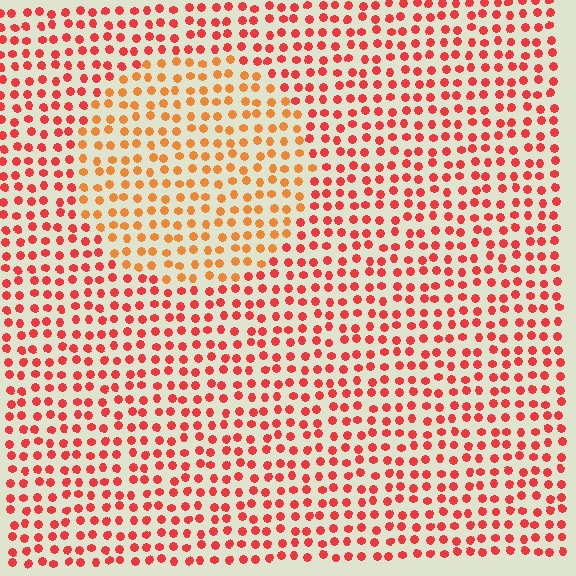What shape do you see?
I see a circle.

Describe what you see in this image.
The image is filled with small red elements in a uniform arrangement. A circle-shaped region is visible where the elements are tinted to a slightly different hue, forming a subtle color boundary.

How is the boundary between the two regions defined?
The boundary is defined purely by a slight shift in hue (about 30 degrees). Spacing, size, and orientation are identical on both sides.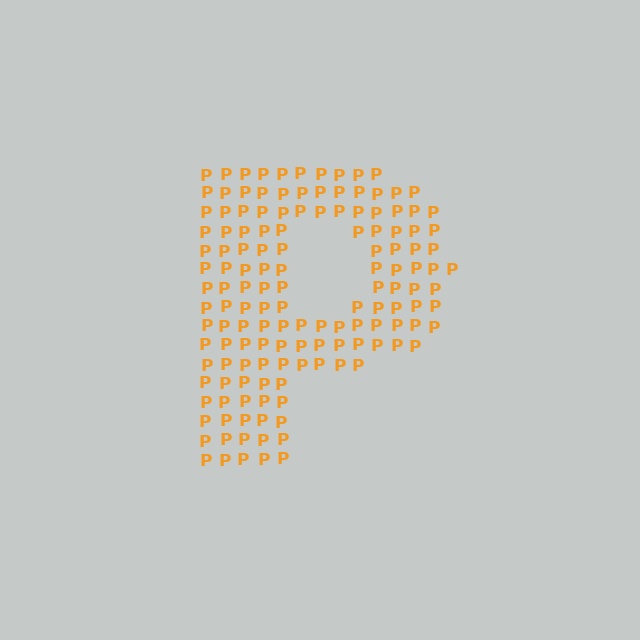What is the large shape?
The large shape is the letter P.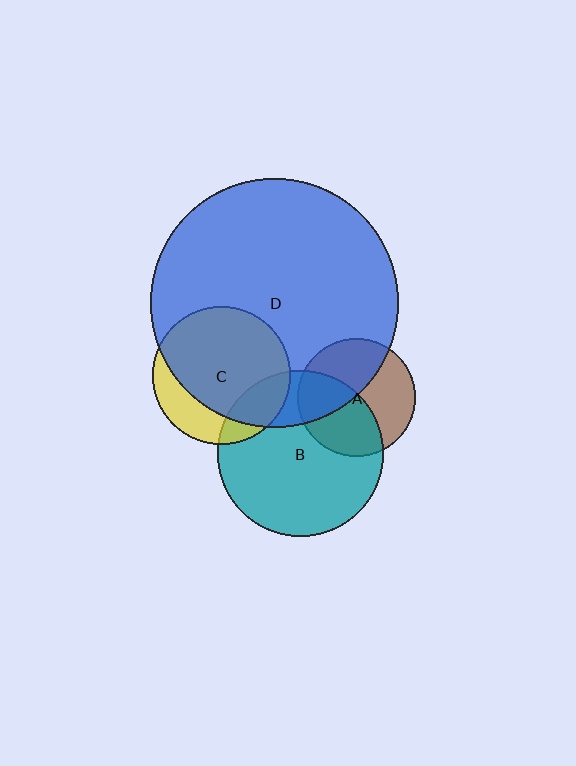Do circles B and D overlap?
Yes.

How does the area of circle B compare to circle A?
Approximately 2.0 times.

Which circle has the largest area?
Circle D (blue).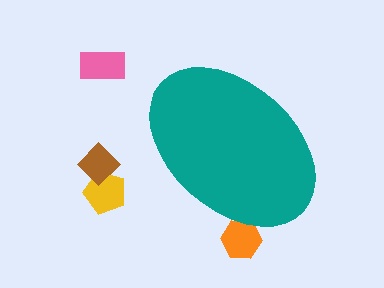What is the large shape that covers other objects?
A teal ellipse.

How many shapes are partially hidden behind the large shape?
1 shape is partially hidden.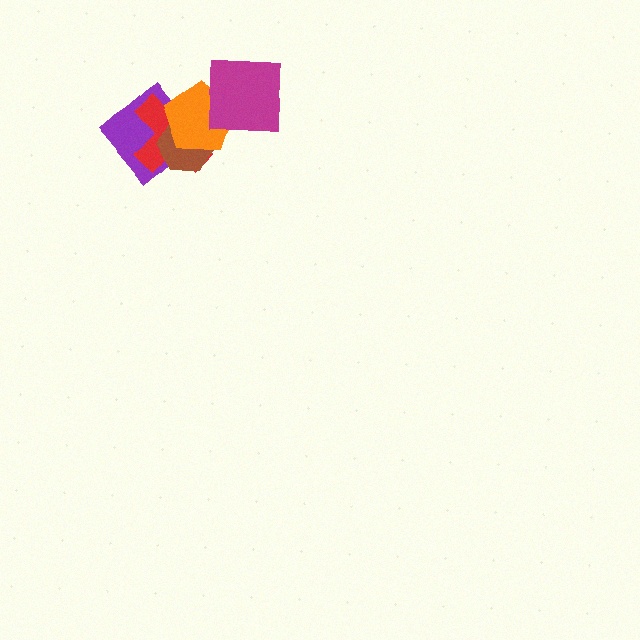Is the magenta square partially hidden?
No, no other shape covers it.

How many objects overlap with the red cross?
4 objects overlap with the red cross.